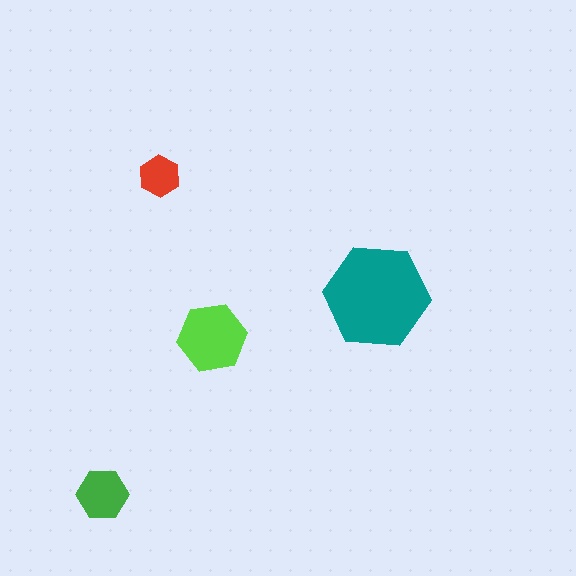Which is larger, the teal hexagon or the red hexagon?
The teal one.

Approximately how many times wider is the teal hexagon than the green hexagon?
About 2 times wider.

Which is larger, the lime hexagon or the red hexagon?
The lime one.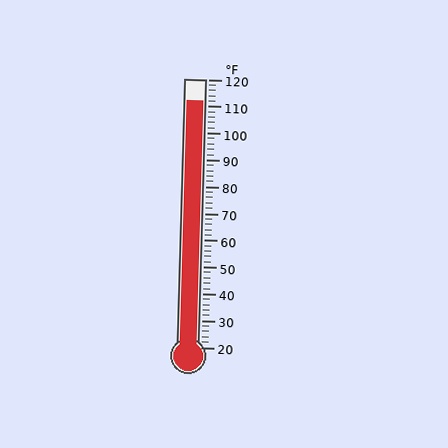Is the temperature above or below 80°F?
The temperature is above 80°F.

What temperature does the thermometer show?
The thermometer shows approximately 112°F.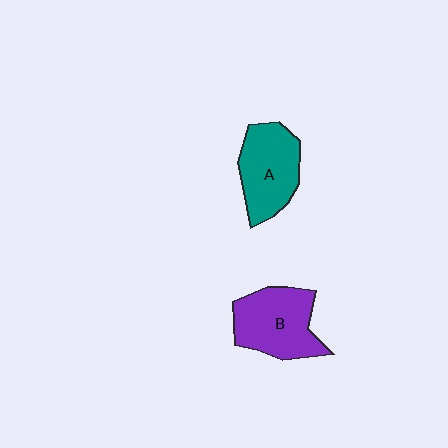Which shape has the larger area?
Shape B (purple).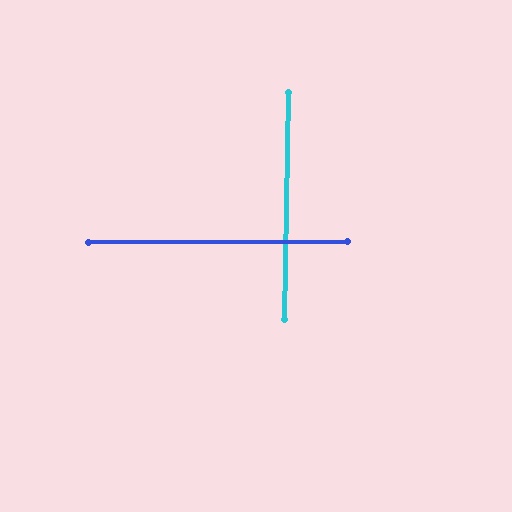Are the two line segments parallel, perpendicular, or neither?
Perpendicular — they meet at approximately 89°.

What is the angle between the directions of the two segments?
Approximately 89 degrees.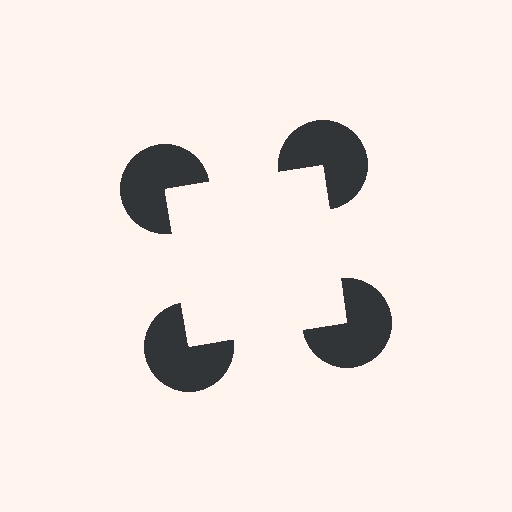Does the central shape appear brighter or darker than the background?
It typically appears slightly brighter than the background, even though no actual brightness change is drawn.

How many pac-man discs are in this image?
There are 4 — one at each vertex of the illusory square.